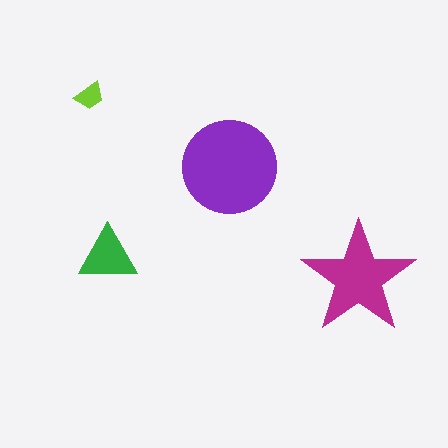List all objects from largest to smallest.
The purple circle, the magenta star, the green triangle, the lime trapezoid.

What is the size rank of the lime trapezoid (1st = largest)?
4th.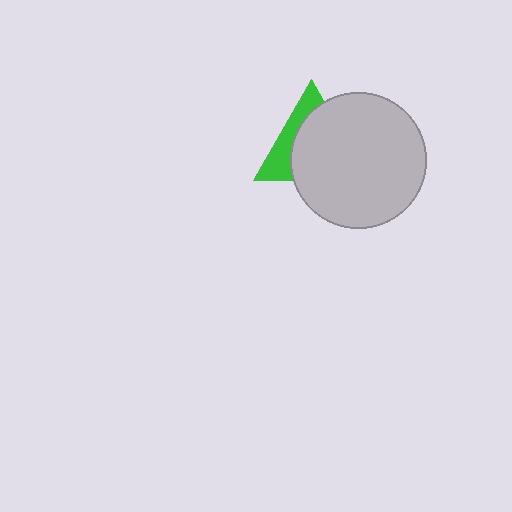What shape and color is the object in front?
The object in front is a light gray circle.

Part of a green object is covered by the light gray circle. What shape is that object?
It is a triangle.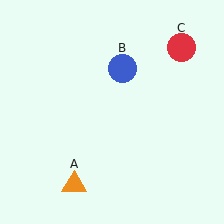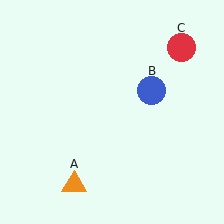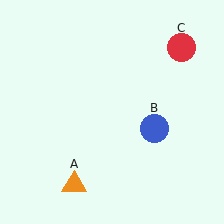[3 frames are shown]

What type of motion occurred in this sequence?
The blue circle (object B) rotated clockwise around the center of the scene.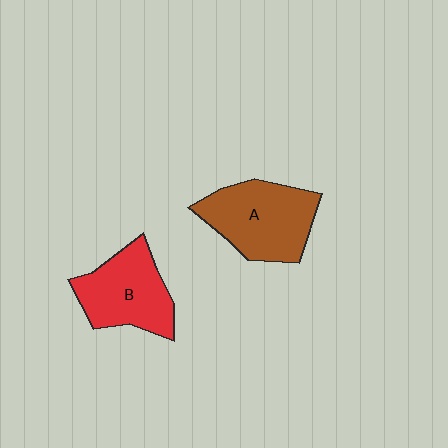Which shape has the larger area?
Shape A (brown).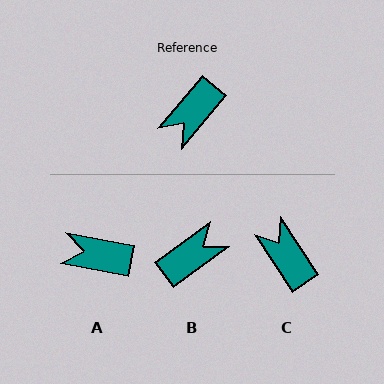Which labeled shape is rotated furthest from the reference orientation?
B, about 166 degrees away.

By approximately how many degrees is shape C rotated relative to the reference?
Approximately 106 degrees clockwise.